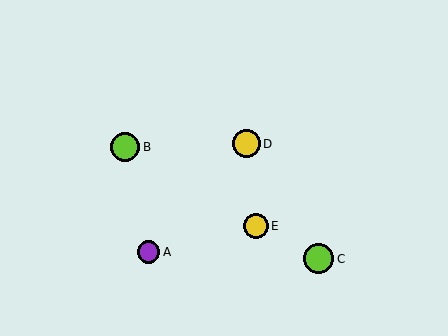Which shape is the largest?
The lime circle (labeled C) is the largest.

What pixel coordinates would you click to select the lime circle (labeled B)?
Click at (125, 147) to select the lime circle B.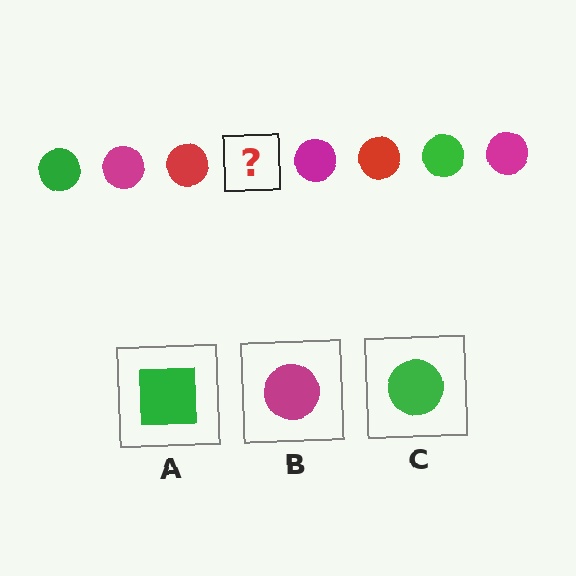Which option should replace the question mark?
Option C.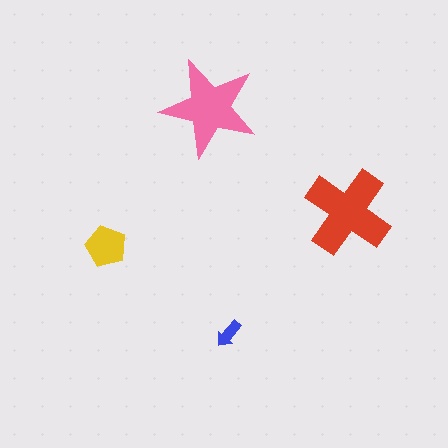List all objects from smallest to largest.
The blue arrow, the yellow pentagon, the pink star, the red cross.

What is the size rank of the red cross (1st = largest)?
1st.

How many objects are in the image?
There are 4 objects in the image.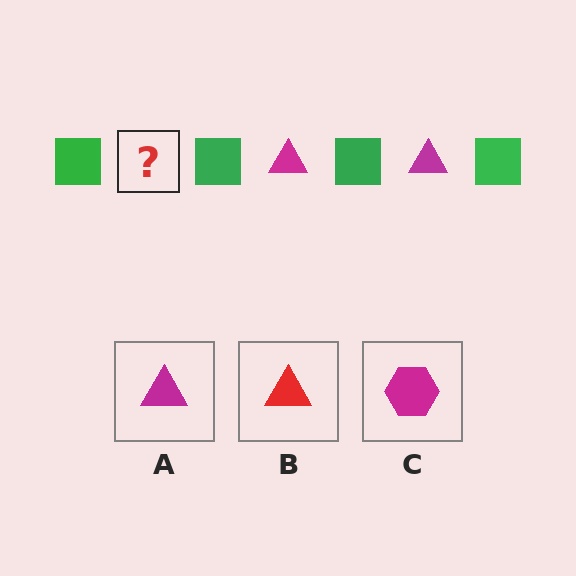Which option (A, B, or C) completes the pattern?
A.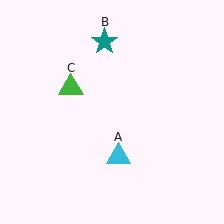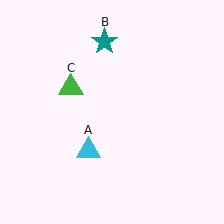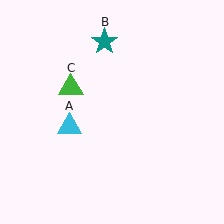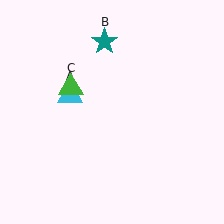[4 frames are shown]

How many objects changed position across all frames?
1 object changed position: cyan triangle (object A).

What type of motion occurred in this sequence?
The cyan triangle (object A) rotated clockwise around the center of the scene.